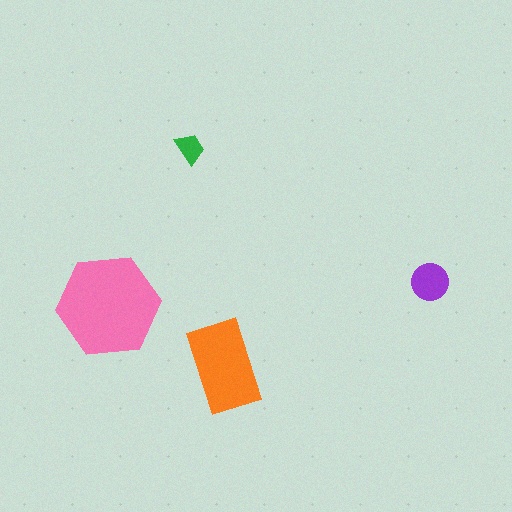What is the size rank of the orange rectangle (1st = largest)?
2nd.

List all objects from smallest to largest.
The green trapezoid, the purple circle, the orange rectangle, the pink hexagon.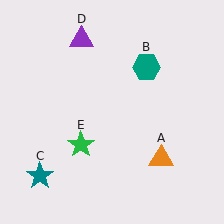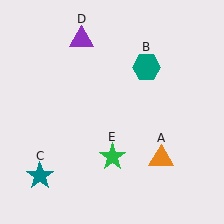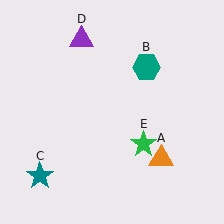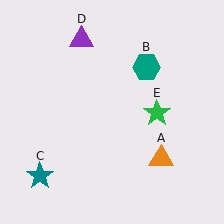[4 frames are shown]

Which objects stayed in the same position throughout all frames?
Orange triangle (object A) and teal hexagon (object B) and teal star (object C) and purple triangle (object D) remained stationary.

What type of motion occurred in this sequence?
The green star (object E) rotated counterclockwise around the center of the scene.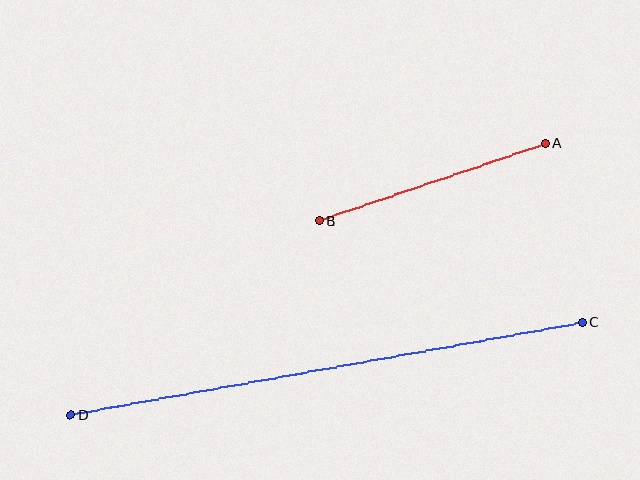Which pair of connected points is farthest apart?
Points C and D are farthest apart.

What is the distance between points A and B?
The distance is approximately 239 pixels.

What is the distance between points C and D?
The distance is approximately 520 pixels.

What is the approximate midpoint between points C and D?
The midpoint is at approximately (326, 369) pixels.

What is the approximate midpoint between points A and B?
The midpoint is at approximately (432, 182) pixels.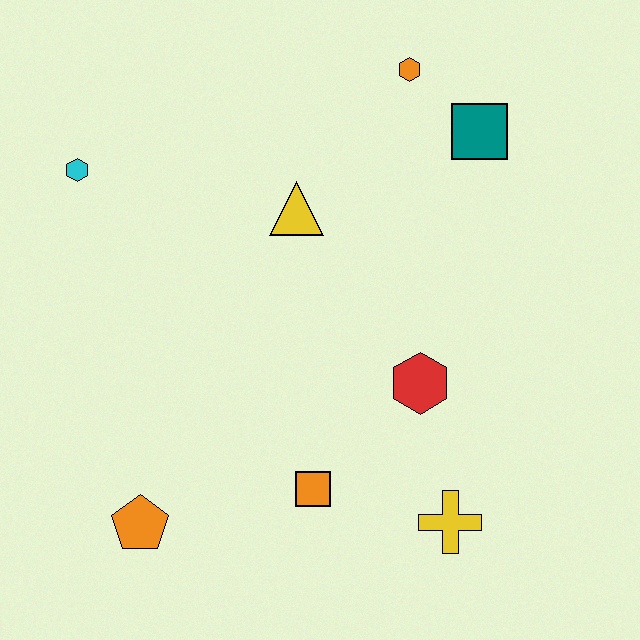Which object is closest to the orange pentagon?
The orange square is closest to the orange pentagon.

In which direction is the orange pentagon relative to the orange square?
The orange pentagon is to the left of the orange square.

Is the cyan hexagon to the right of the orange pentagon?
No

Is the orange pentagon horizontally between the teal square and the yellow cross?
No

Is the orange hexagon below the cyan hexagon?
No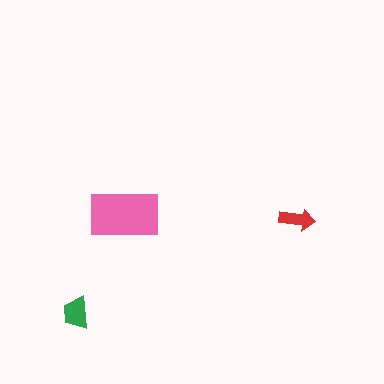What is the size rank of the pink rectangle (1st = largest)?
1st.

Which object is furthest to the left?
The green trapezoid is leftmost.